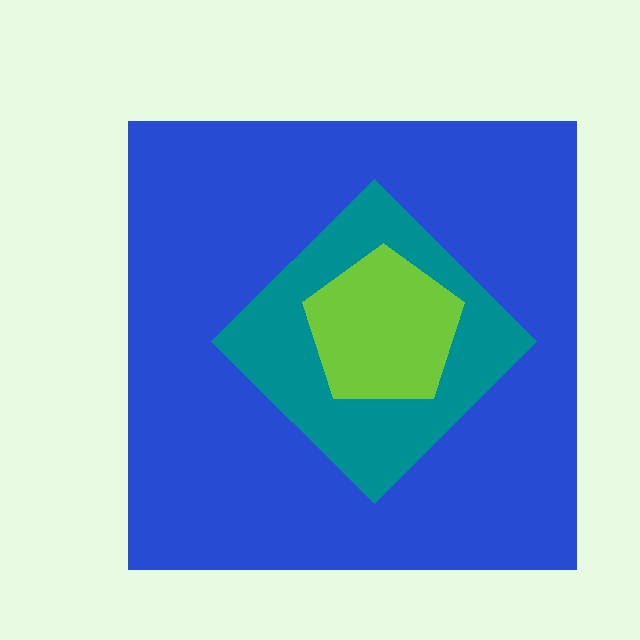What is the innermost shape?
The lime pentagon.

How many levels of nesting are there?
3.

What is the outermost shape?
The blue square.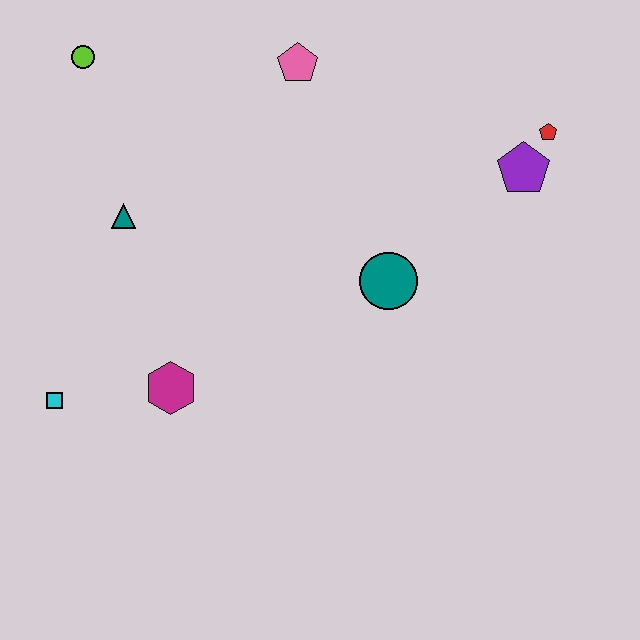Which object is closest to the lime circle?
The teal triangle is closest to the lime circle.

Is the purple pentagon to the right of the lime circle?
Yes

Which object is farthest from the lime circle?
The red pentagon is farthest from the lime circle.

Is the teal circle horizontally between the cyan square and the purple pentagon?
Yes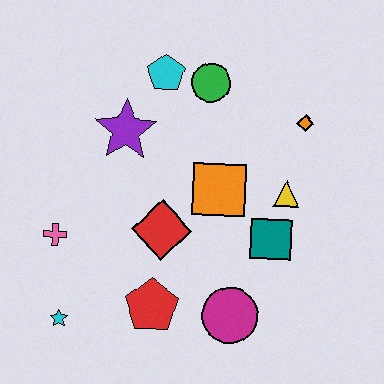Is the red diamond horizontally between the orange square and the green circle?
No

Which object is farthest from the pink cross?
The orange diamond is farthest from the pink cross.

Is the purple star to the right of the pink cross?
Yes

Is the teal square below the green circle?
Yes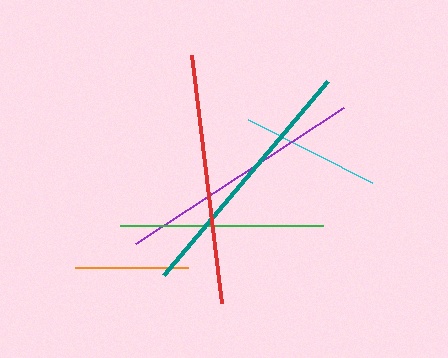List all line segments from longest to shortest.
From longest to shortest: teal, red, purple, green, cyan, orange.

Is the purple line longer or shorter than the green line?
The purple line is longer than the green line.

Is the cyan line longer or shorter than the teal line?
The teal line is longer than the cyan line.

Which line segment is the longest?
The teal line is the longest at approximately 254 pixels.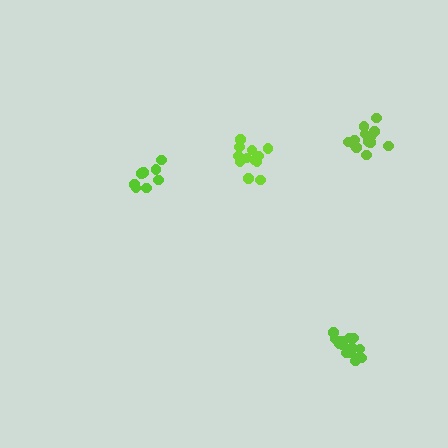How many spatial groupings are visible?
There are 4 spatial groupings.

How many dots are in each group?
Group 1: 9 dots, Group 2: 13 dots, Group 3: 12 dots, Group 4: 14 dots (48 total).